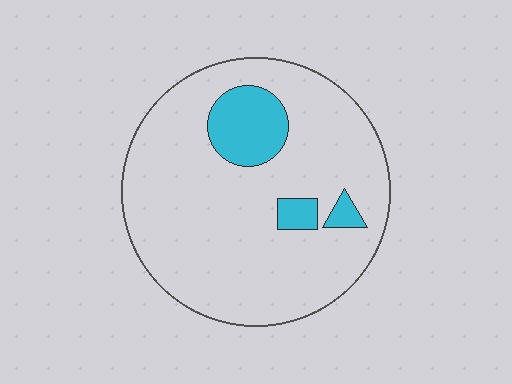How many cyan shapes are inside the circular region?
3.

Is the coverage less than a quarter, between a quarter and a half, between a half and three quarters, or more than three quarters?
Less than a quarter.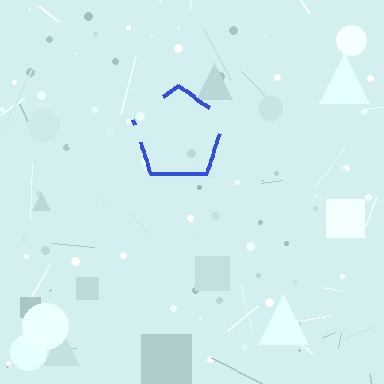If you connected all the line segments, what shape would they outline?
They would outline a pentagon.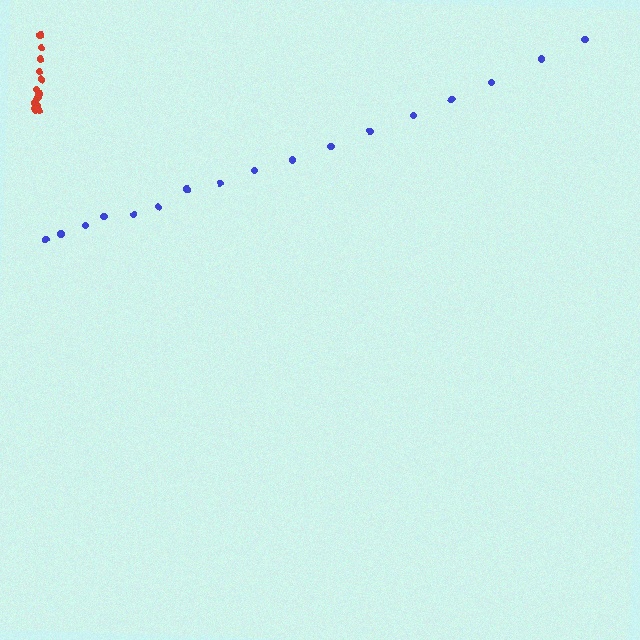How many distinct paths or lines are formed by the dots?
There are 2 distinct paths.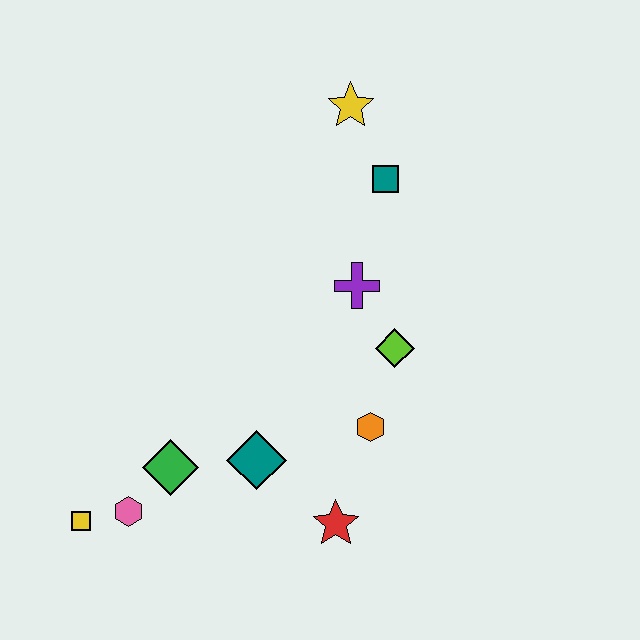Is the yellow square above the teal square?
No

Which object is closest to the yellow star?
The teal square is closest to the yellow star.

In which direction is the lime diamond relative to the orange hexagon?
The lime diamond is above the orange hexagon.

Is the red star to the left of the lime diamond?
Yes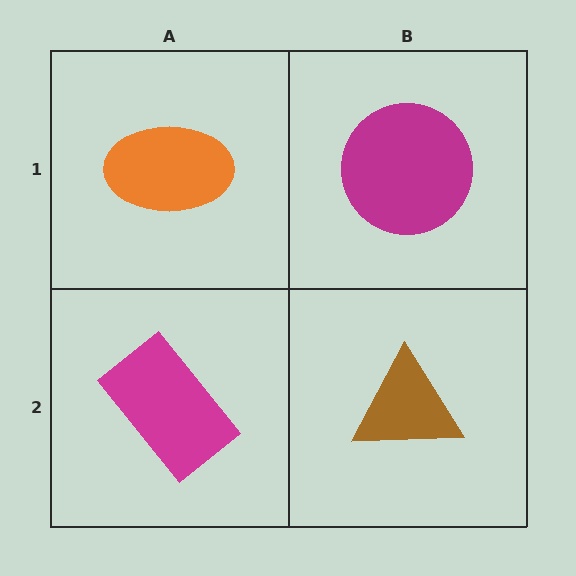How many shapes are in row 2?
2 shapes.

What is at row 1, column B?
A magenta circle.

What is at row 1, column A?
An orange ellipse.